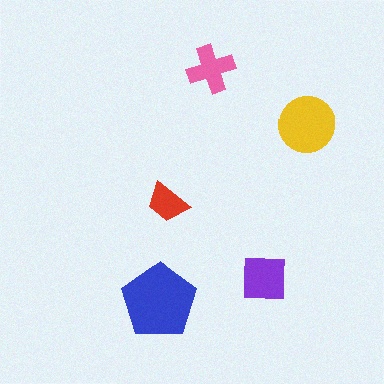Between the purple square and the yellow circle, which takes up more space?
The yellow circle.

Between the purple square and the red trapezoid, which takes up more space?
The purple square.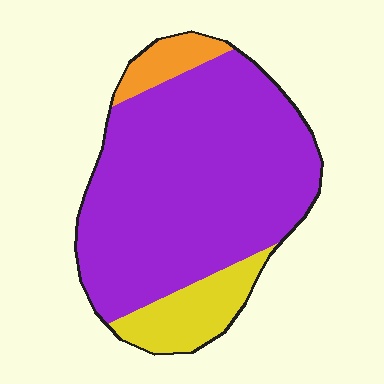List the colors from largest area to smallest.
From largest to smallest: purple, yellow, orange.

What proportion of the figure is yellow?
Yellow takes up about one eighth (1/8) of the figure.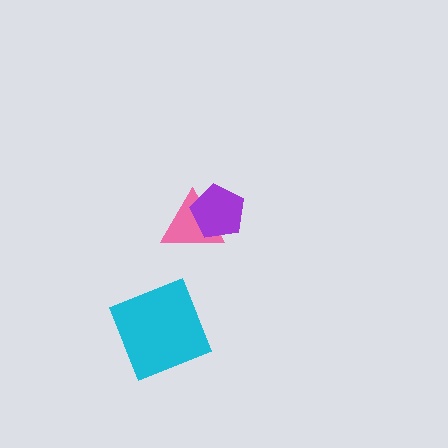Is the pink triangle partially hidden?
Yes, it is partially covered by another shape.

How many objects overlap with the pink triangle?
1 object overlaps with the pink triangle.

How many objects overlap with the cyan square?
0 objects overlap with the cyan square.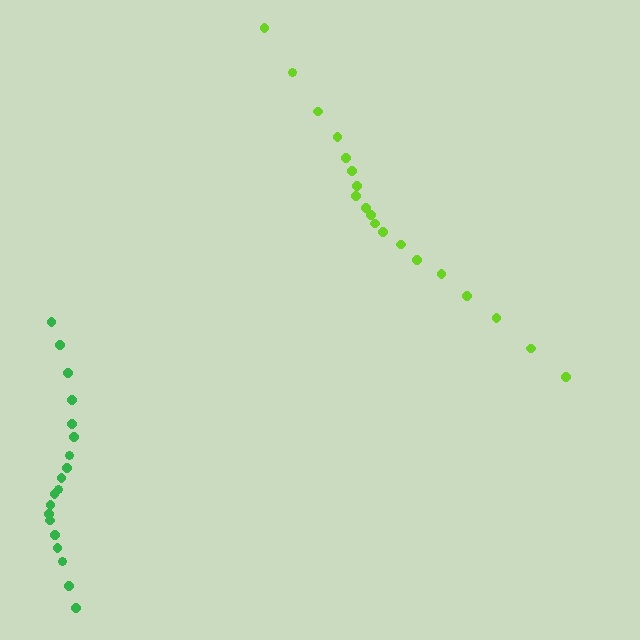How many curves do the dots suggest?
There are 2 distinct paths.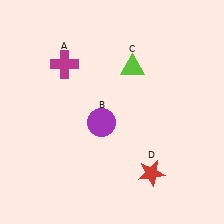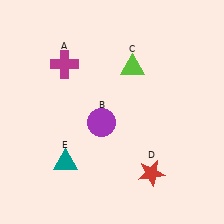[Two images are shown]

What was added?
A teal triangle (E) was added in Image 2.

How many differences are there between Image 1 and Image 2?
There is 1 difference between the two images.